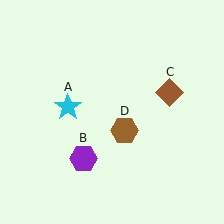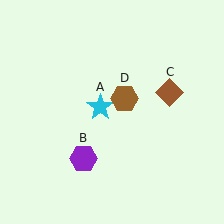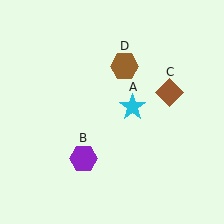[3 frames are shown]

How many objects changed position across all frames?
2 objects changed position: cyan star (object A), brown hexagon (object D).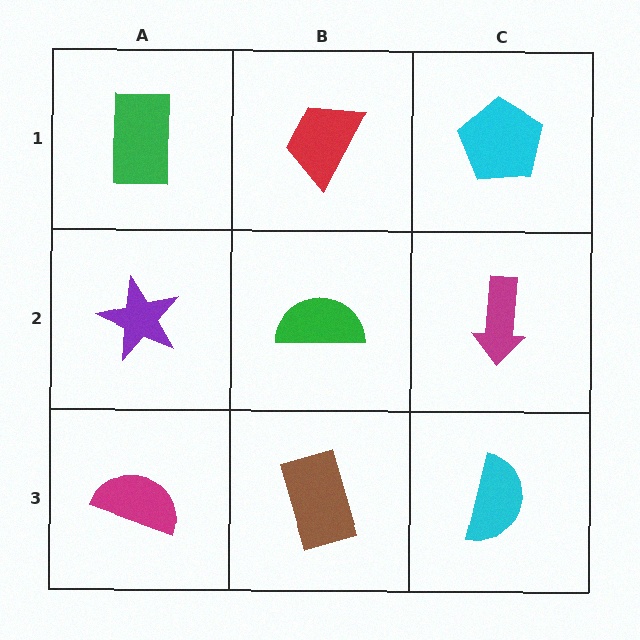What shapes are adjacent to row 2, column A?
A green rectangle (row 1, column A), a magenta semicircle (row 3, column A), a green semicircle (row 2, column B).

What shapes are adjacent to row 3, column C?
A magenta arrow (row 2, column C), a brown rectangle (row 3, column B).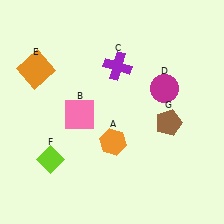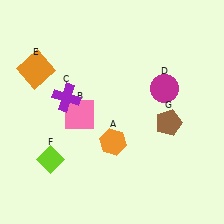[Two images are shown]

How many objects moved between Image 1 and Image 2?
1 object moved between the two images.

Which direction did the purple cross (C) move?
The purple cross (C) moved left.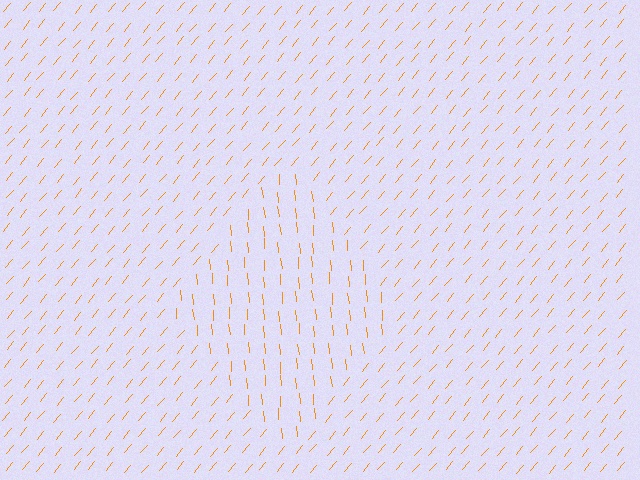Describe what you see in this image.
The image is filled with small orange line segments. A diamond region in the image has lines oriented differently from the surrounding lines, creating a visible texture boundary.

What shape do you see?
I see a diamond.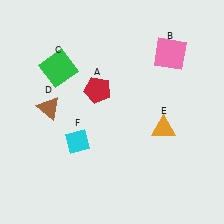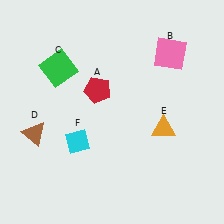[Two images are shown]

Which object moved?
The brown triangle (D) moved down.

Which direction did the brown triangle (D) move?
The brown triangle (D) moved down.